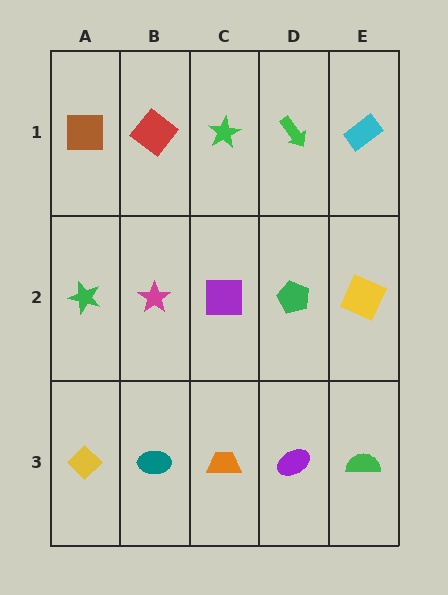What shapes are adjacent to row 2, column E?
A cyan rectangle (row 1, column E), a green semicircle (row 3, column E), a green pentagon (row 2, column D).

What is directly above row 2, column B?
A red diamond.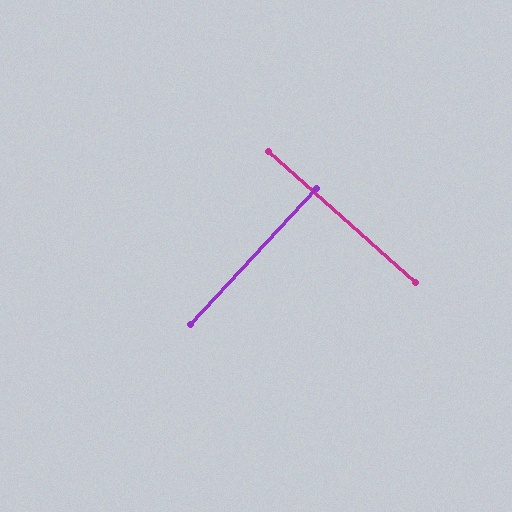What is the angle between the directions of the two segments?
Approximately 89 degrees.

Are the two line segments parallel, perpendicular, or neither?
Perpendicular — they meet at approximately 89°.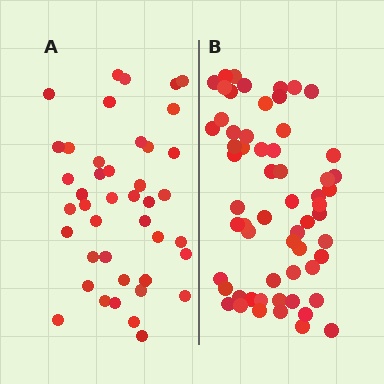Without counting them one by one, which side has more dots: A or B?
Region B (the right region) has more dots.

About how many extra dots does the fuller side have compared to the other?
Region B has approximately 20 more dots than region A.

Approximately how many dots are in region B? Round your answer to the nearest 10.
About 60 dots.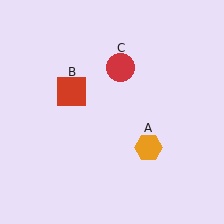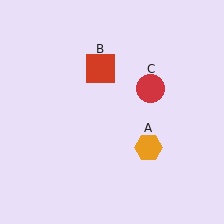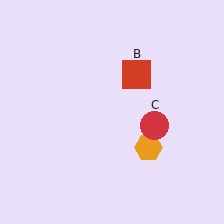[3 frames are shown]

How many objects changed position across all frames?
2 objects changed position: red square (object B), red circle (object C).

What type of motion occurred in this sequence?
The red square (object B), red circle (object C) rotated clockwise around the center of the scene.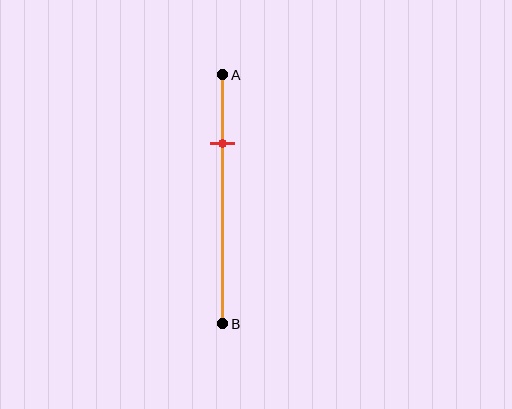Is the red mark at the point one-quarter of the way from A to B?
Yes, the mark is approximately at the one-quarter point.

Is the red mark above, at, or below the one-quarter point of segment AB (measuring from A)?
The red mark is approximately at the one-quarter point of segment AB.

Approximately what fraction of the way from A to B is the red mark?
The red mark is approximately 30% of the way from A to B.